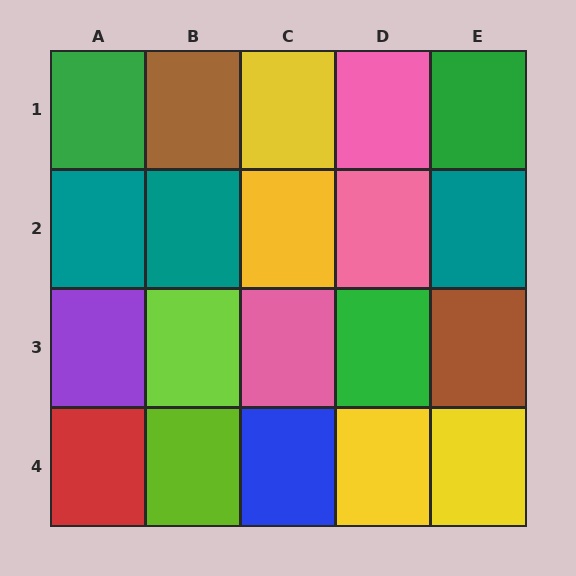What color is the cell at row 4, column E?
Yellow.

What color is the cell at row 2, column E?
Teal.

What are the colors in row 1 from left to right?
Green, brown, yellow, pink, green.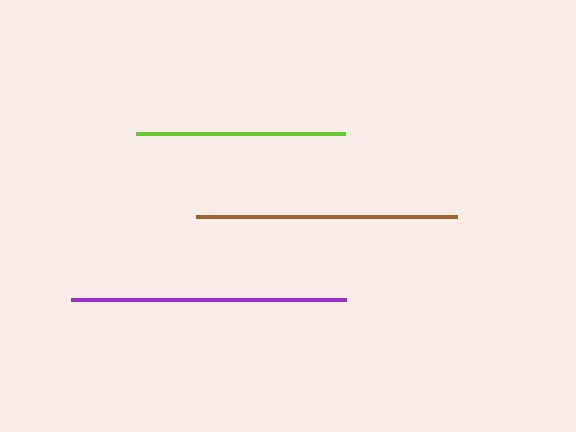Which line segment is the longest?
The purple line is the longest at approximately 275 pixels.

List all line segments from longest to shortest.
From longest to shortest: purple, brown, lime.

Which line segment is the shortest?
The lime line is the shortest at approximately 209 pixels.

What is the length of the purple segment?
The purple segment is approximately 275 pixels long.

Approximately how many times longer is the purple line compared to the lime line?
The purple line is approximately 1.3 times the length of the lime line.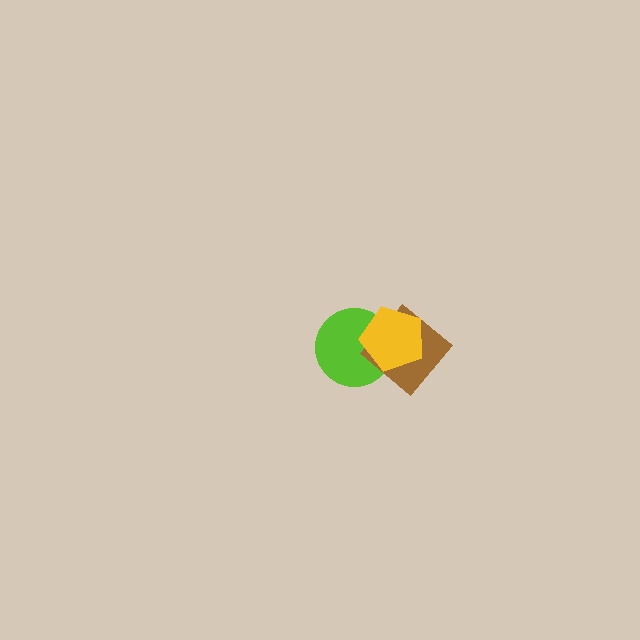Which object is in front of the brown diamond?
The yellow pentagon is in front of the brown diamond.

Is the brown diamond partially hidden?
Yes, it is partially covered by another shape.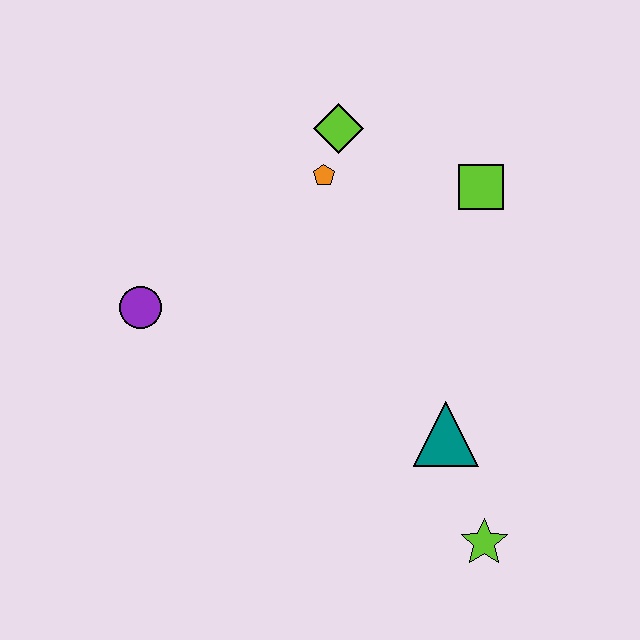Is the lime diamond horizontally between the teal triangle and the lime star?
No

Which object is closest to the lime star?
The teal triangle is closest to the lime star.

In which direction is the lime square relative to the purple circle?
The lime square is to the right of the purple circle.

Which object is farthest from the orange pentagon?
The lime star is farthest from the orange pentagon.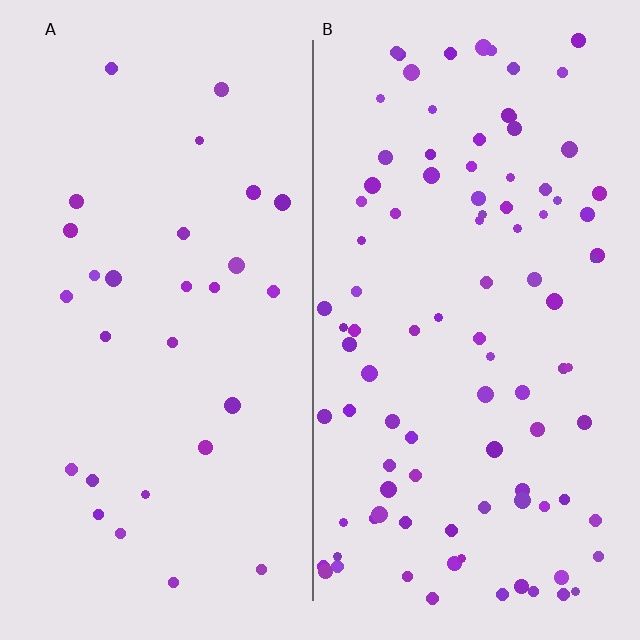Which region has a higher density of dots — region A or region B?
B (the right).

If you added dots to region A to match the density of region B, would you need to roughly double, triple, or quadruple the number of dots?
Approximately triple.